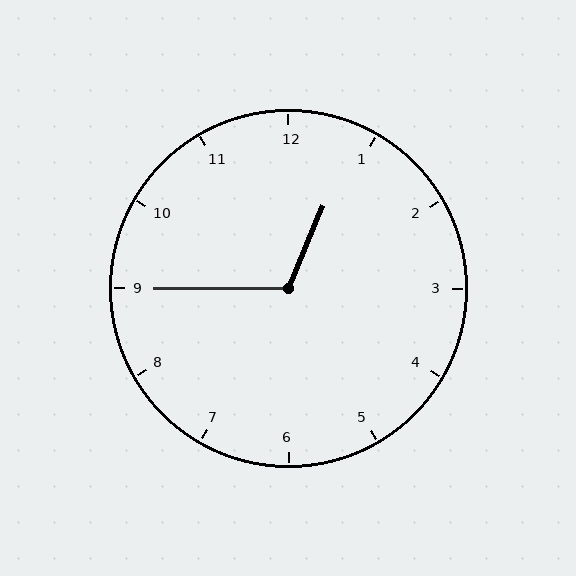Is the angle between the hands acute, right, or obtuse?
It is obtuse.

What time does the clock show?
12:45.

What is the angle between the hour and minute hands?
Approximately 112 degrees.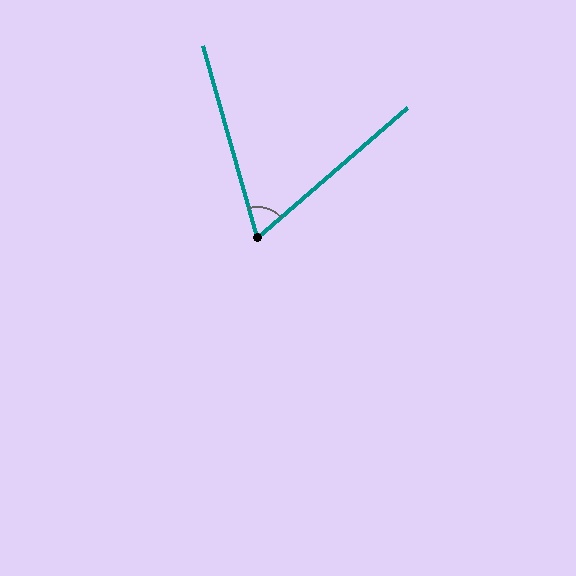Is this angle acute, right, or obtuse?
It is acute.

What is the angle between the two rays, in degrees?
Approximately 65 degrees.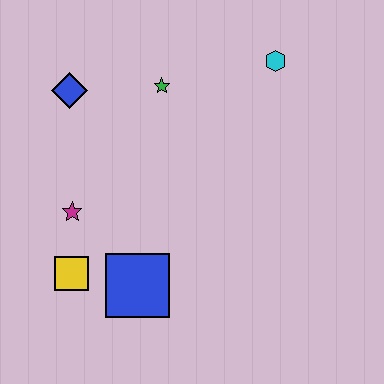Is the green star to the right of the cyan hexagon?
No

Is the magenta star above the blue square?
Yes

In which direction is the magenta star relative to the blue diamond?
The magenta star is below the blue diamond.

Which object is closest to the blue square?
The yellow square is closest to the blue square.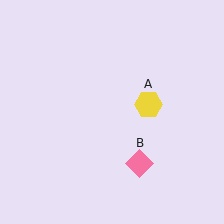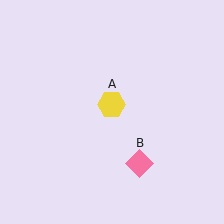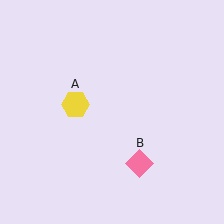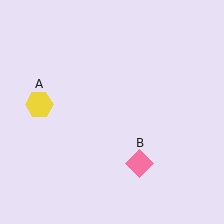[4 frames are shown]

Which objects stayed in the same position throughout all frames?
Pink diamond (object B) remained stationary.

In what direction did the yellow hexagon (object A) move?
The yellow hexagon (object A) moved left.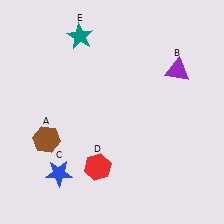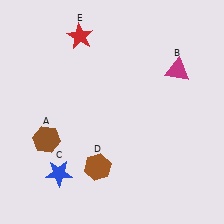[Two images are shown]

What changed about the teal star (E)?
In Image 1, E is teal. In Image 2, it changed to red.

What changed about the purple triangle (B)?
In Image 1, B is purple. In Image 2, it changed to magenta.